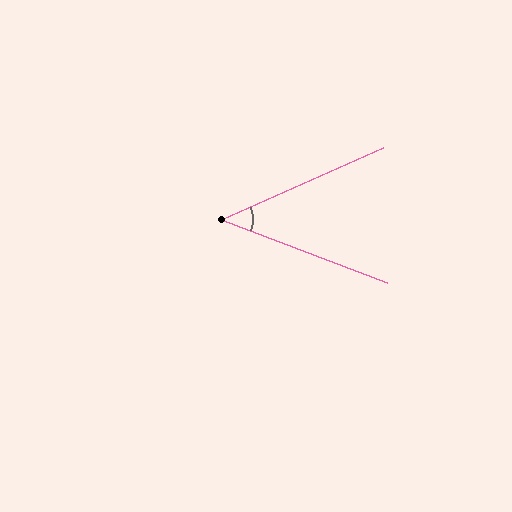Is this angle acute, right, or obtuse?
It is acute.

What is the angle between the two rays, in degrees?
Approximately 45 degrees.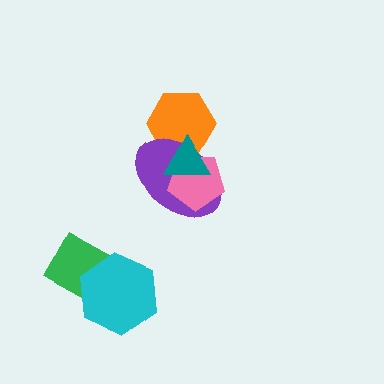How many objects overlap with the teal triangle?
3 objects overlap with the teal triangle.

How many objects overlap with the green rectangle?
1 object overlaps with the green rectangle.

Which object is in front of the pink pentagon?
The teal triangle is in front of the pink pentagon.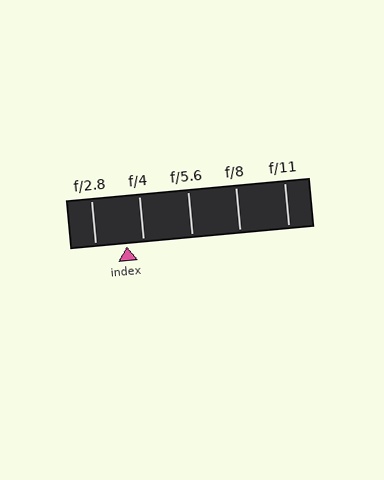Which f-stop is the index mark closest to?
The index mark is closest to f/4.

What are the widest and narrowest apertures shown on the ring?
The widest aperture shown is f/2.8 and the narrowest is f/11.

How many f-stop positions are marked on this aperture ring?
There are 5 f-stop positions marked.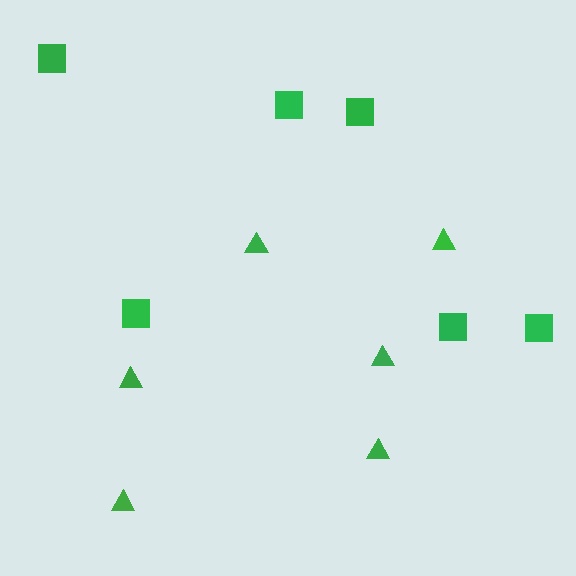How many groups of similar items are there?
There are 2 groups: one group of squares (6) and one group of triangles (6).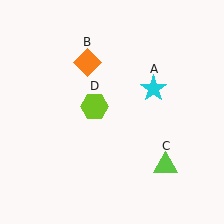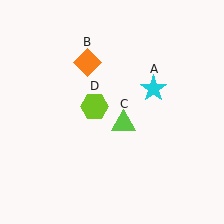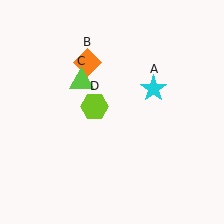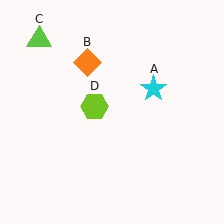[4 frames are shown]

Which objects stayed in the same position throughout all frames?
Cyan star (object A) and orange diamond (object B) and lime hexagon (object D) remained stationary.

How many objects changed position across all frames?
1 object changed position: lime triangle (object C).